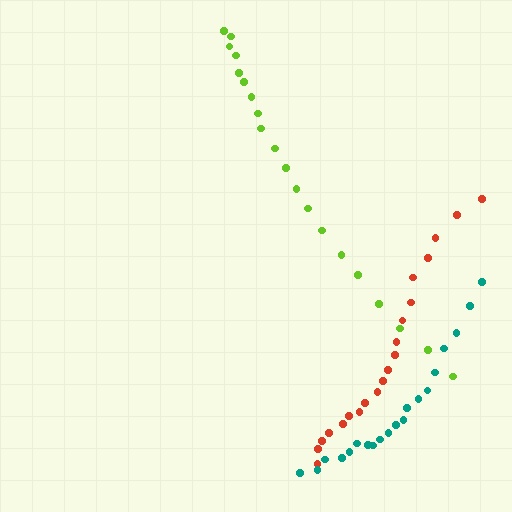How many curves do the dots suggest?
There are 3 distinct paths.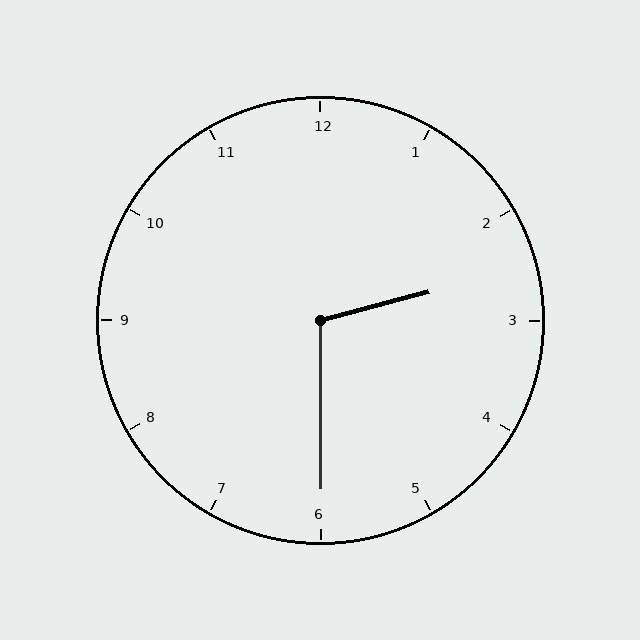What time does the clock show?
2:30.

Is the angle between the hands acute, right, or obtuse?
It is obtuse.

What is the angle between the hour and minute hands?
Approximately 105 degrees.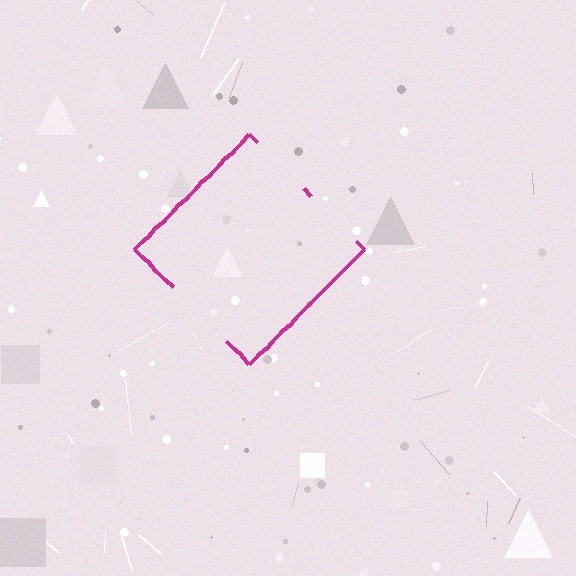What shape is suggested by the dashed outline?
The dashed outline suggests a diamond.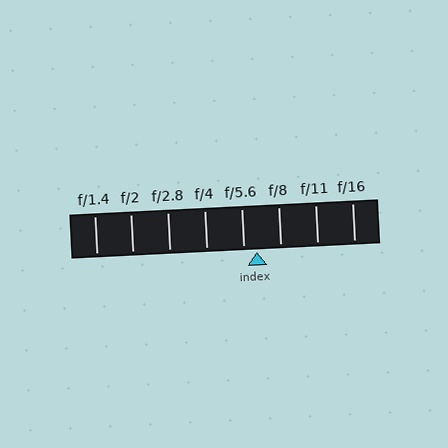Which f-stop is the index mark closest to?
The index mark is closest to f/5.6.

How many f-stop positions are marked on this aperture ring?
There are 8 f-stop positions marked.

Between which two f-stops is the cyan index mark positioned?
The index mark is between f/5.6 and f/8.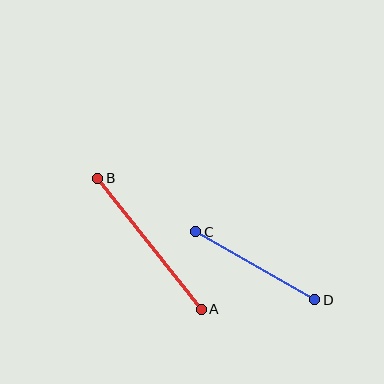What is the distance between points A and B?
The distance is approximately 167 pixels.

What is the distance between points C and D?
The distance is approximately 137 pixels.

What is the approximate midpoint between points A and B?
The midpoint is at approximately (150, 244) pixels.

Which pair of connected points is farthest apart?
Points A and B are farthest apart.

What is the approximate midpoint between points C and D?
The midpoint is at approximately (255, 266) pixels.